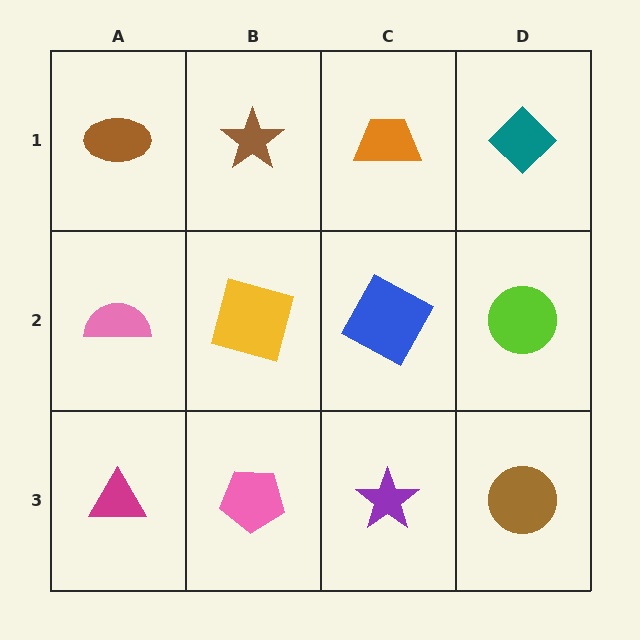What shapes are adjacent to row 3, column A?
A pink semicircle (row 2, column A), a pink pentagon (row 3, column B).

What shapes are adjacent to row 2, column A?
A brown ellipse (row 1, column A), a magenta triangle (row 3, column A), a yellow square (row 2, column B).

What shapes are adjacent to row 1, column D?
A lime circle (row 2, column D), an orange trapezoid (row 1, column C).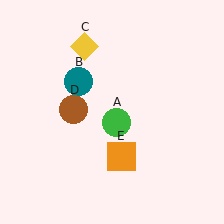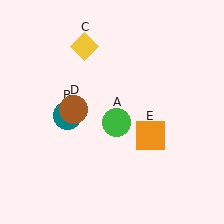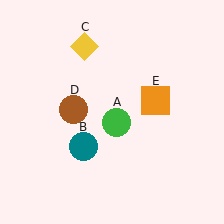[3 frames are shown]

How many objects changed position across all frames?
2 objects changed position: teal circle (object B), orange square (object E).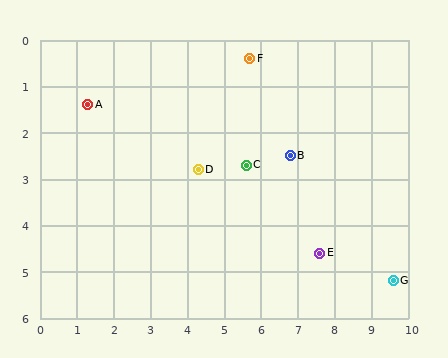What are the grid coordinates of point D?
Point D is at approximately (4.3, 2.8).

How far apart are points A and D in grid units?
Points A and D are about 3.3 grid units apart.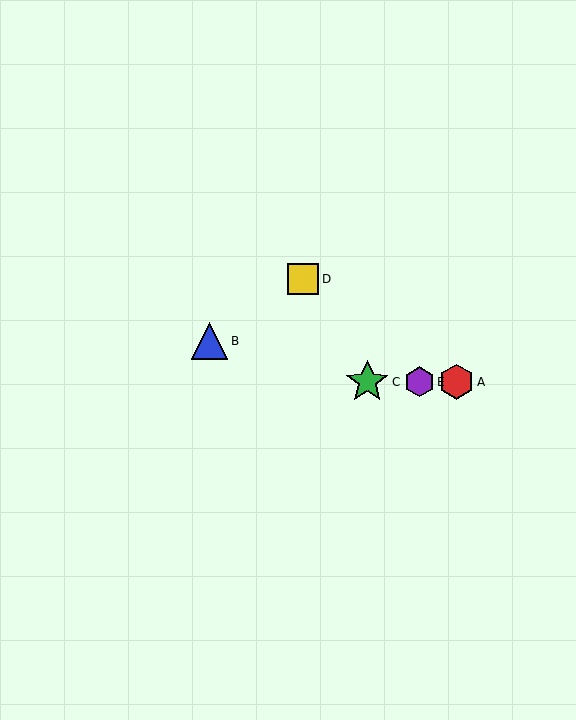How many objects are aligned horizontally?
3 objects (A, C, E) are aligned horizontally.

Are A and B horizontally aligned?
No, A is at y≈382 and B is at y≈341.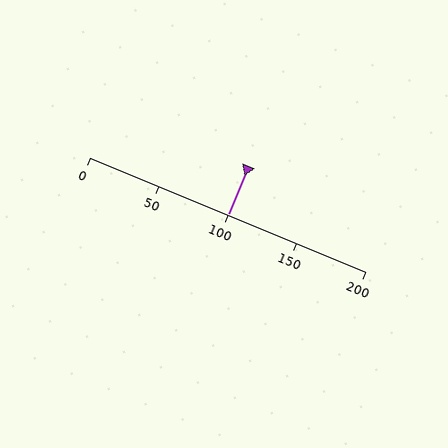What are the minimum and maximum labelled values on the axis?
The axis runs from 0 to 200.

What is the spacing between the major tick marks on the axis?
The major ticks are spaced 50 apart.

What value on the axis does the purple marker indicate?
The marker indicates approximately 100.